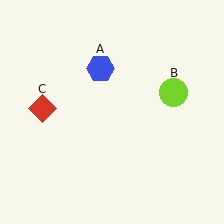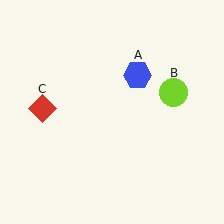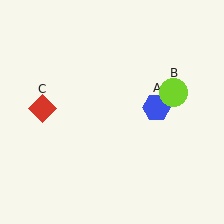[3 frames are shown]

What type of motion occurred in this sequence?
The blue hexagon (object A) rotated clockwise around the center of the scene.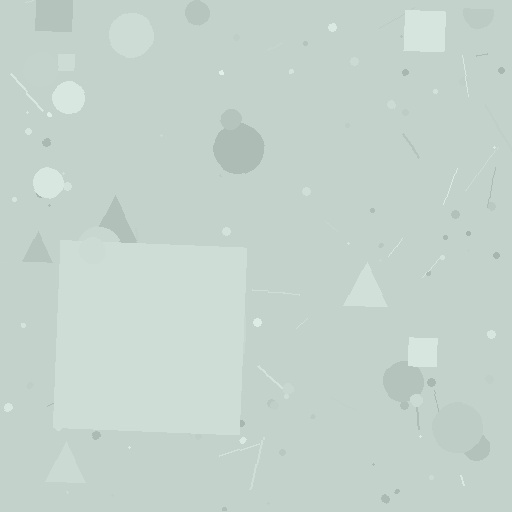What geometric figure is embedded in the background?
A square is embedded in the background.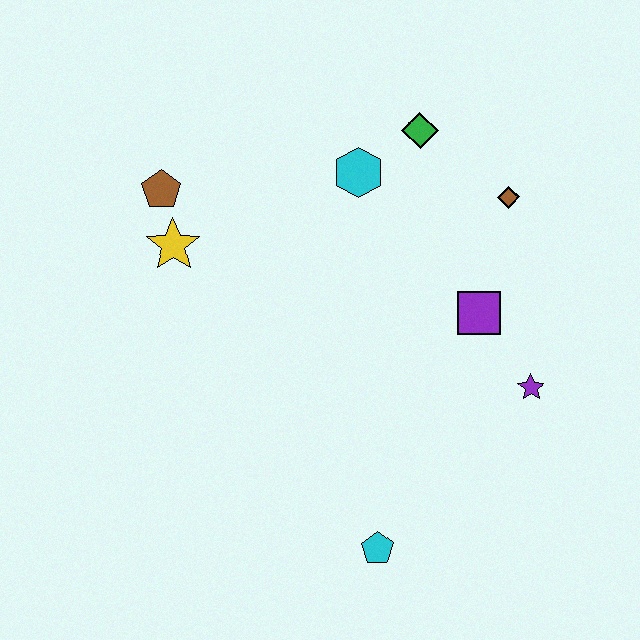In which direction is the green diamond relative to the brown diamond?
The green diamond is to the left of the brown diamond.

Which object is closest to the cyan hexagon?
The green diamond is closest to the cyan hexagon.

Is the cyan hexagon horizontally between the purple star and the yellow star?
Yes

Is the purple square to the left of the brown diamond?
Yes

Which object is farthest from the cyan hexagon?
The cyan pentagon is farthest from the cyan hexagon.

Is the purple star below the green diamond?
Yes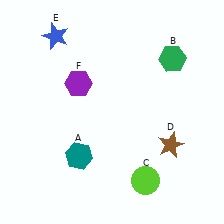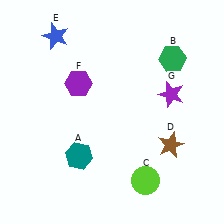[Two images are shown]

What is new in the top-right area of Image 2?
A purple star (G) was added in the top-right area of Image 2.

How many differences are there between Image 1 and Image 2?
There is 1 difference between the two images.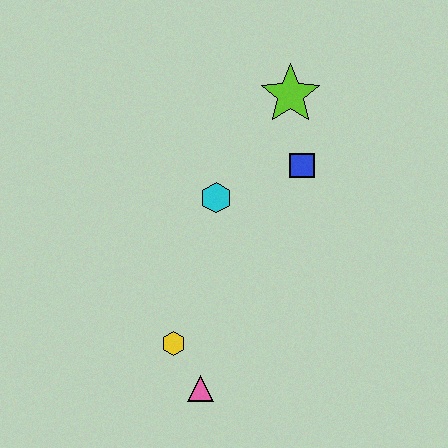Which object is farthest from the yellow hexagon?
The lime star is farthest from the yellow hexagon.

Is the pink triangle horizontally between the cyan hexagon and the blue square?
No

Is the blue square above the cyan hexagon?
Yes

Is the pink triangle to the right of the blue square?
No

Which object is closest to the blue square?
The lime star is closest to the blue square.